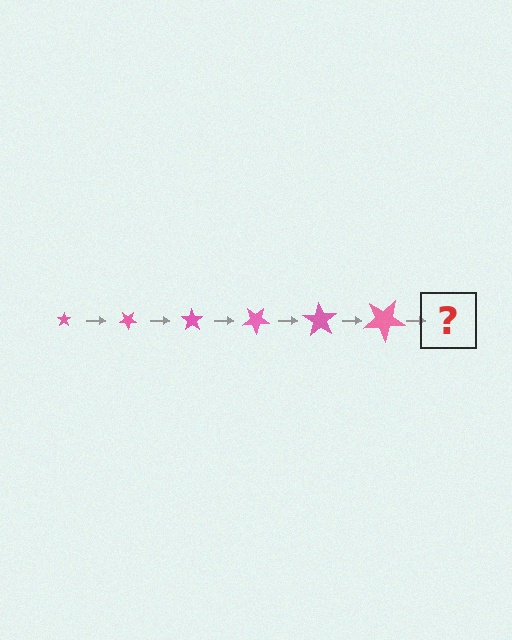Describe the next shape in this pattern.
It should be a star, larger than the previous one and rotated 210 degrees from the start.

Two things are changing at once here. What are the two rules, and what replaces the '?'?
The two rules are that the star grows larger each step and it rotates 35 degrees each step. The '?' should be a star, larger than the previous one and rotated 210 degrees from the start.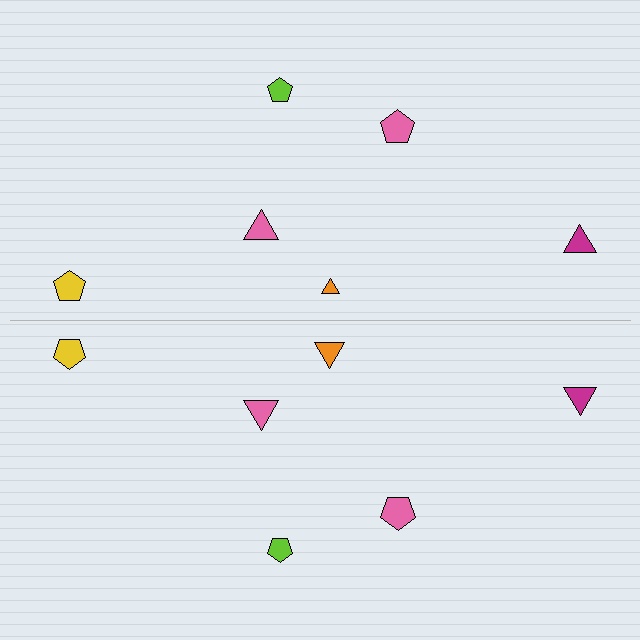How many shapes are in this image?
There are 12 shapes in this image.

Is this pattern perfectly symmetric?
No, the pattern is not perfectly symmetric. The orange triangle on the bottom side has a different size than its mirror counterpart.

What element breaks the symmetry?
The orange triangle on the bottom side has a different size than its mirror counterpart.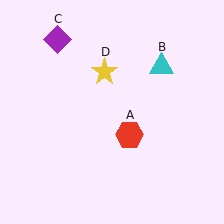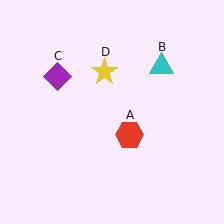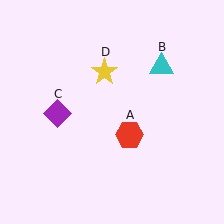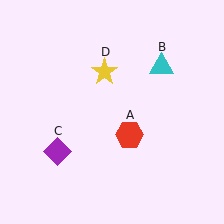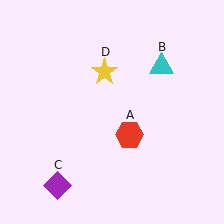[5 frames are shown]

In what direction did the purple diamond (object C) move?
The purple diamond (object C) moved down.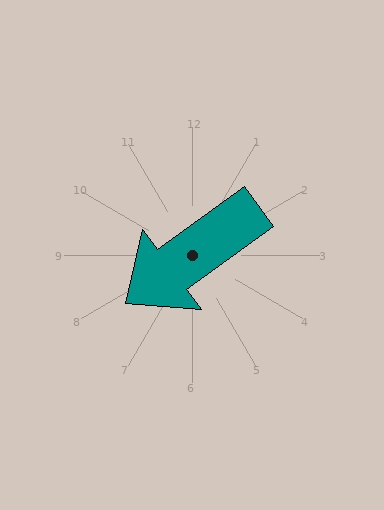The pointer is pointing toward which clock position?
Roughly 8 o'clock.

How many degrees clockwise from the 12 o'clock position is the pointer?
Approximately 234 degrees.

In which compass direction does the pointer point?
Southwest.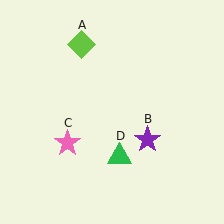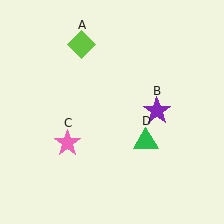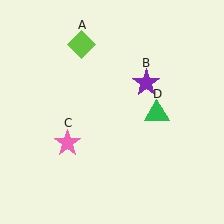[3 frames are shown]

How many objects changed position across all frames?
2 objects changed position: purple star (object B), green triangle (object D).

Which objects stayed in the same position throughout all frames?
Lime diamond (object A) and pink star (object C) remained stationary.